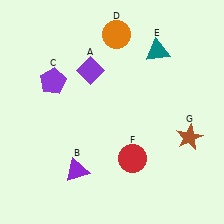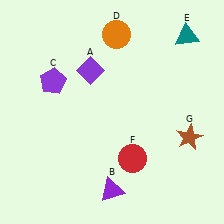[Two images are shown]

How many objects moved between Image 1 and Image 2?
2 objects moved between the two images.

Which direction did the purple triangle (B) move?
The purple triangle (B) moved right.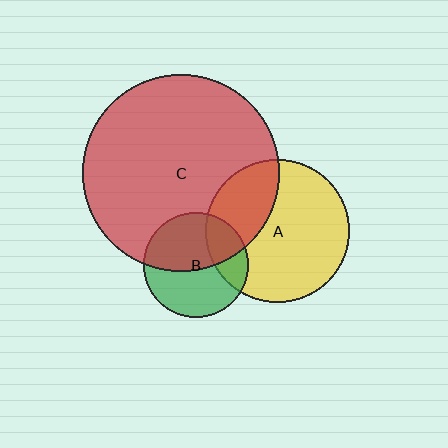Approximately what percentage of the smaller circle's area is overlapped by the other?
Approximately 25%.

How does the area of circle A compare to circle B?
Approximately 1.9 times.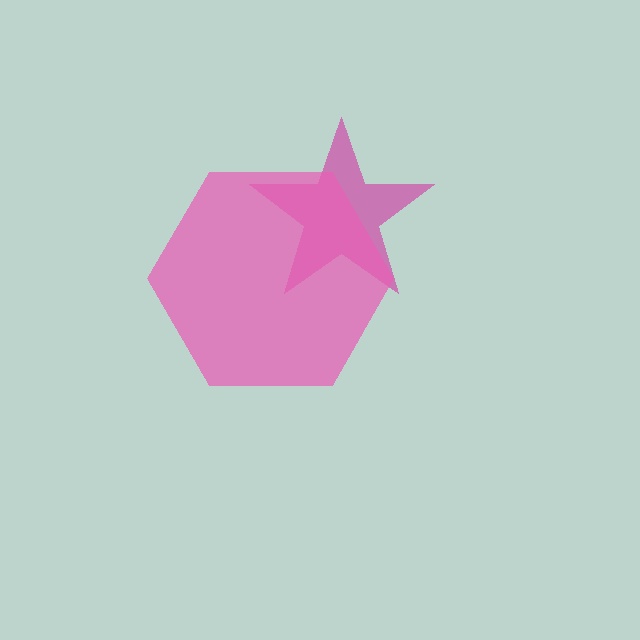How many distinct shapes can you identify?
There are 2 distinct shapes: a magenta star, a pink hexagon.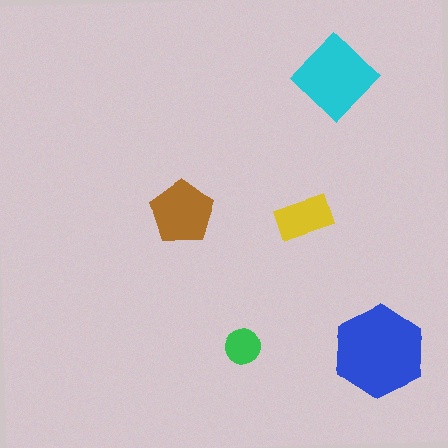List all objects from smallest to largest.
The green circle, the yellow rectangle, the brown pentagon, the cyan diamond, the blue hexagon.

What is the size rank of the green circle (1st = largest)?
5th.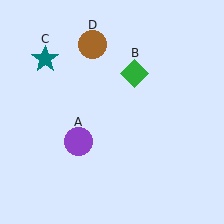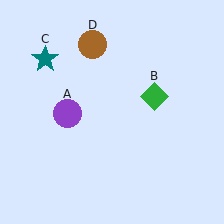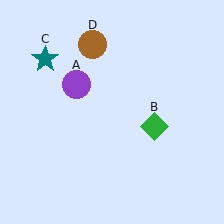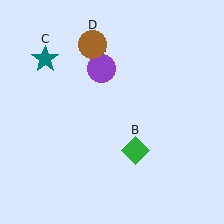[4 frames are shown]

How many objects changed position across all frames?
2 objects changed position: purple circle (object A), green diamond (object B).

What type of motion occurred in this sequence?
The purple circle (object A), green diamond (object B) rotated clockwise around the center of the scene.